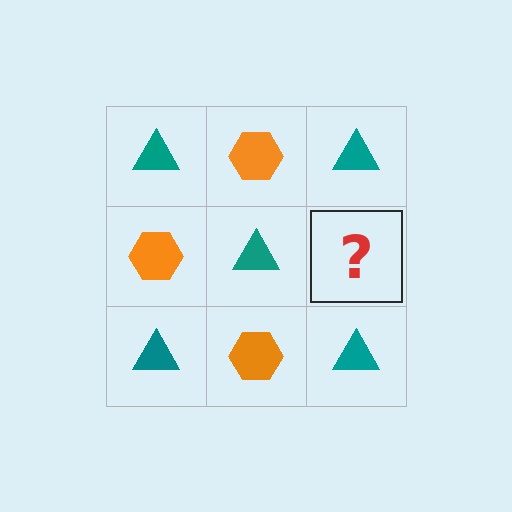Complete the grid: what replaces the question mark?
The question mark should be replaced with an orange hexagon.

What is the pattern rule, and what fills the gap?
The rule is that it alternates teal triangle and orange hexagon in a checkerboard pattern. The gap should be filled with an orange hexagon.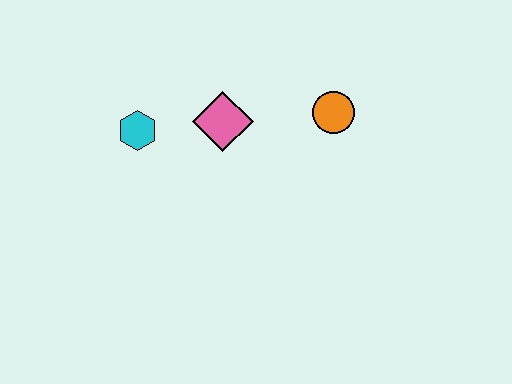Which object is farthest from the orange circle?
The cyan hexagon is farthest from the orange circle.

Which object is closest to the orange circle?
The pink diamond is closest to the orange circle.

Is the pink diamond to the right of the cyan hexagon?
Yes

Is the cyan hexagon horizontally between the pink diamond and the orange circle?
No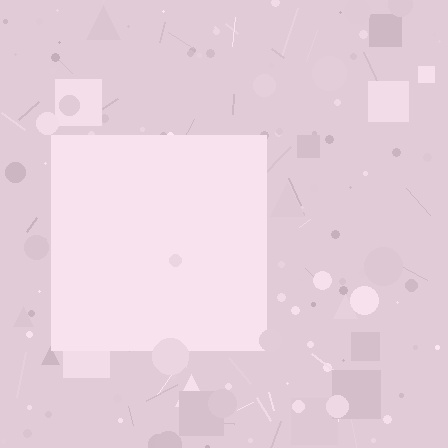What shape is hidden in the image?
A square is hidden in the image.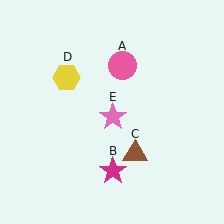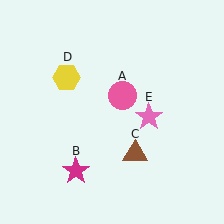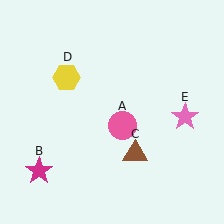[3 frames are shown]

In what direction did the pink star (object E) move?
The pink star (object E) moved right.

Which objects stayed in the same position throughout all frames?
Brown triangle (object C) and yellow hexagon (object D) remained stationary.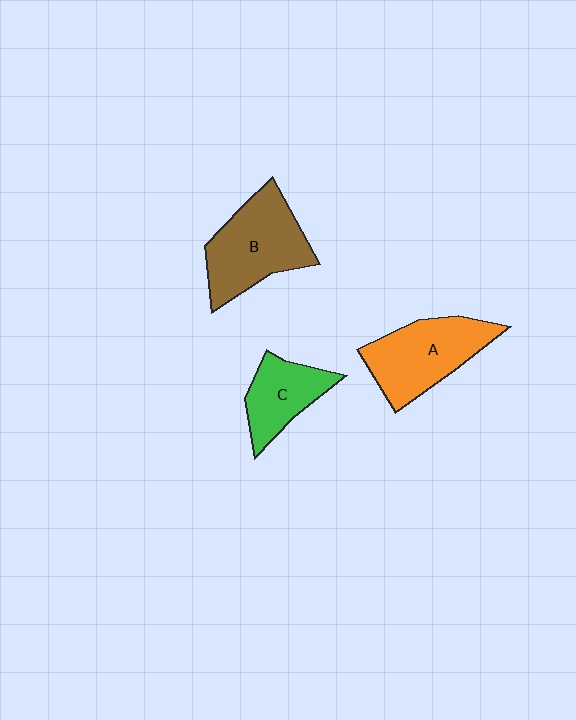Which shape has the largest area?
Shape B (brown).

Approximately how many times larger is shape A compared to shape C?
Approximately 1.5 times.